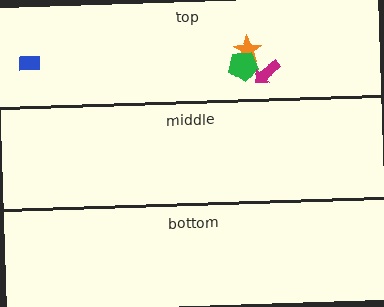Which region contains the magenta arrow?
The top region.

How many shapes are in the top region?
4.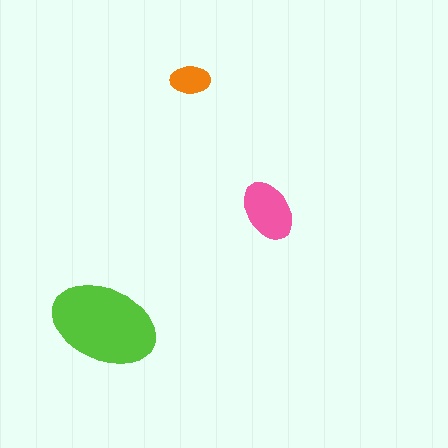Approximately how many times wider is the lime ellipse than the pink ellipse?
About 1.5 times wider.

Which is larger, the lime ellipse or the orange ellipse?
The lime one.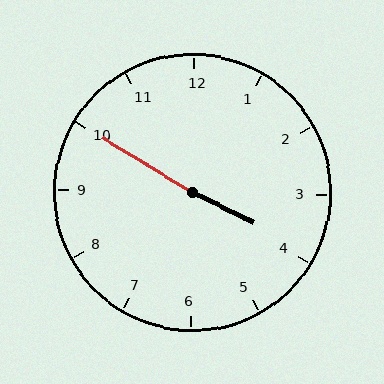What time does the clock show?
3:50.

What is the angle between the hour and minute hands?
Approximately 175 degrees.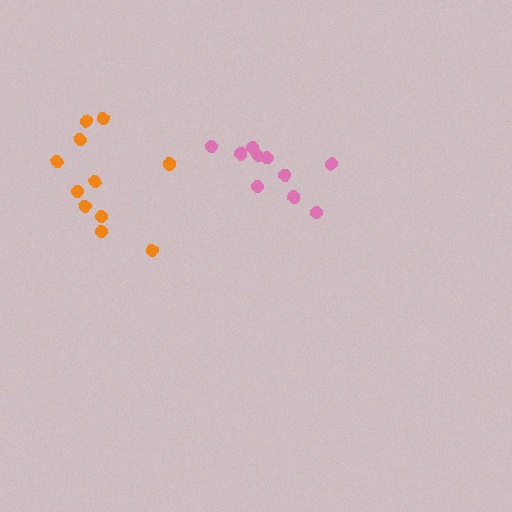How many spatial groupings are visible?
There are 2 spatial groupings.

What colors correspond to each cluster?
The clusters are colored: orange, pink.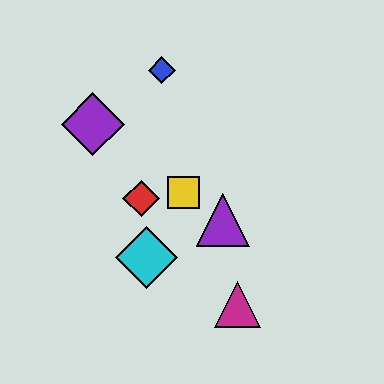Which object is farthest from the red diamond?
The magenta triangle is farthest from the red diamond.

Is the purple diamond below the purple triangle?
No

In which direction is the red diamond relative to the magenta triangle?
The red diamond is above the magenta triangle.